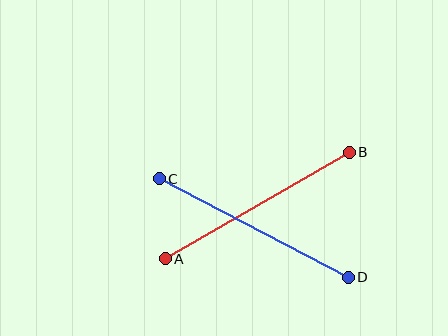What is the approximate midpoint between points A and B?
The midpoint is at approximately (257, 205) pixels.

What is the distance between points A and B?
The distance is approximately 213 pixels.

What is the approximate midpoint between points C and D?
The midpoint is at approximately (254, 228) pixels.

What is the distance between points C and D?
The distance is approximately 213 pixels.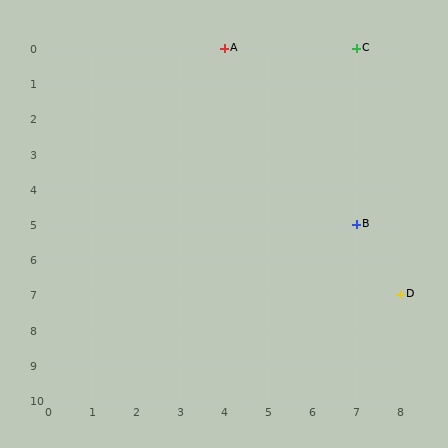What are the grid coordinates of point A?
Point A is at grid coordinates (4, 0).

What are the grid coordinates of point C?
Point C is at grid coordinates (7, 0).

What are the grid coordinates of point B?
Point B is at grid coordinates (7, 5).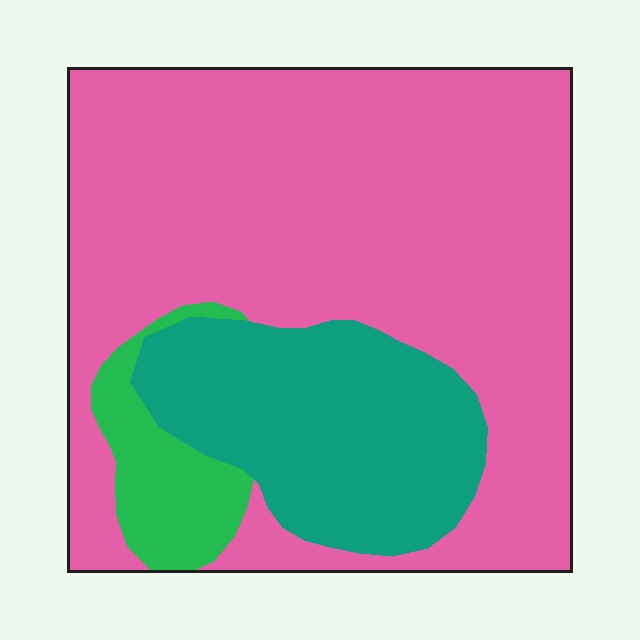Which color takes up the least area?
Green, at roughly 10%.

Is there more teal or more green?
Teal.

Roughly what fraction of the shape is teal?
Teal takes up less than a quarter of the shape.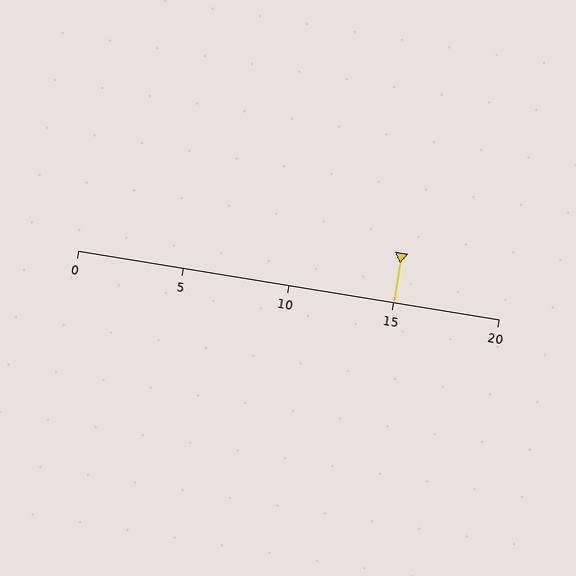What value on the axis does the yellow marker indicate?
The marker indicates approximately 15.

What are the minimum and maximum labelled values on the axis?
The axis runs from 0 to 20.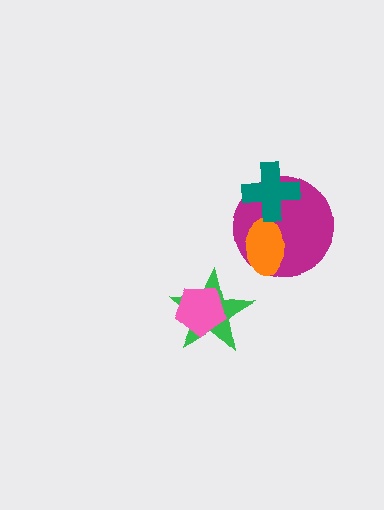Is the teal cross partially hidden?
No, no other shape covers it.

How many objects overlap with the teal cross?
1 object overlaps with the teal cross.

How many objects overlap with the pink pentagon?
1 object overlaps with the pink pentagon.